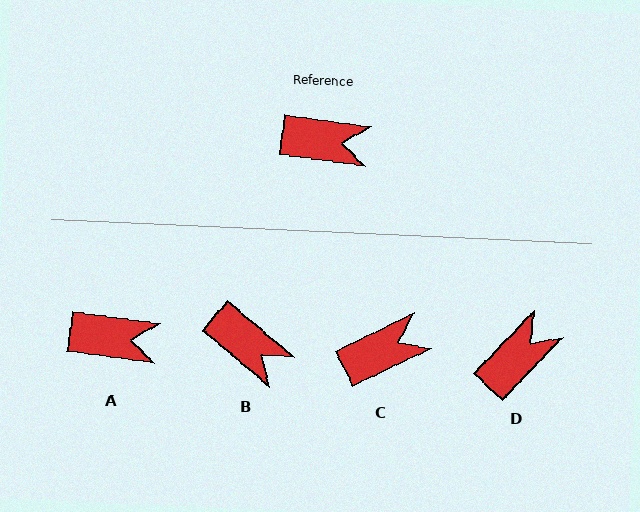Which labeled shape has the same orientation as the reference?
A.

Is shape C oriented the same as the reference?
No, it is off by about 34 degrees.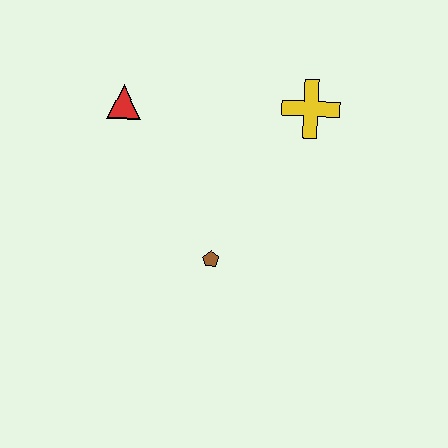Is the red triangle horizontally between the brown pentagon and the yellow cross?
No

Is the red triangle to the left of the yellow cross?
Yes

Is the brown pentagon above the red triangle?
No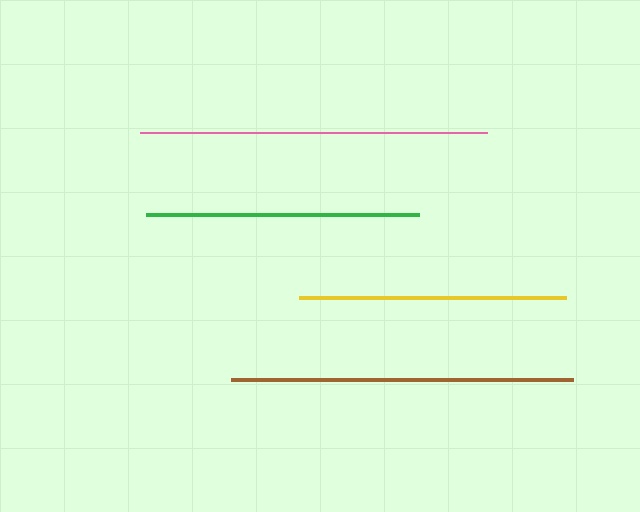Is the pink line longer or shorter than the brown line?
The pink line is longer than the brown line.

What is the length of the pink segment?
The pink segment is approximately 347 pixels long.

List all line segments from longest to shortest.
From longest to shortest: pink, brown, green, yellow.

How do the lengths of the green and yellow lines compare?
The green and yellow lines are approximately the same length.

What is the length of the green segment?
The green segment is approximately 273 pixels long.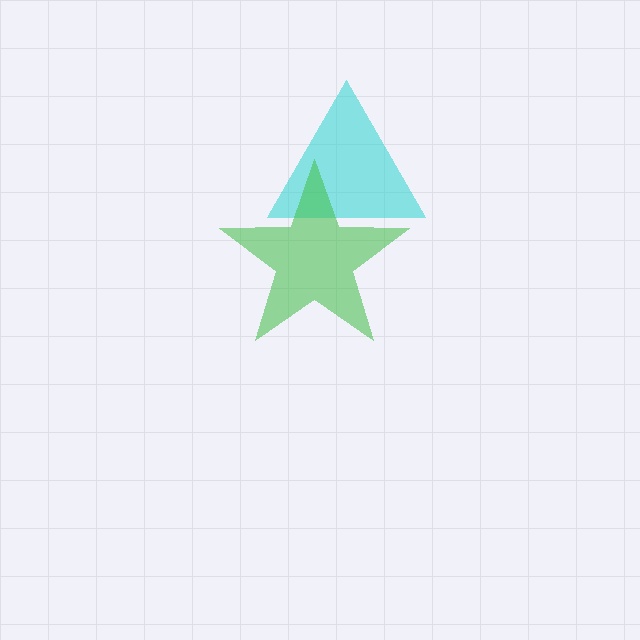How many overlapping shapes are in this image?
There are 2 overlapping shapes in the image.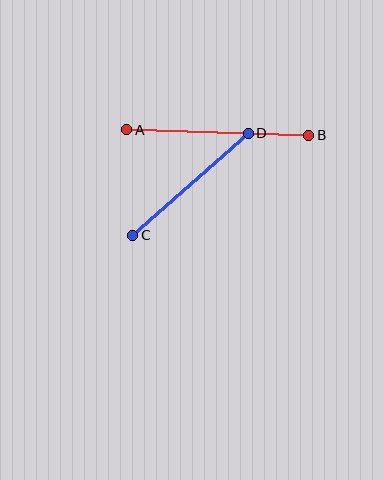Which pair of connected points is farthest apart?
Points A and B are farthest apart.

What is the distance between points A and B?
The distance is approximately 182 pixels.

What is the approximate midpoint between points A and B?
The midpoint is at approximately (218, 133) pixels.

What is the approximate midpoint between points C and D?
The midpoint is at approximately (191, 184) pixels.